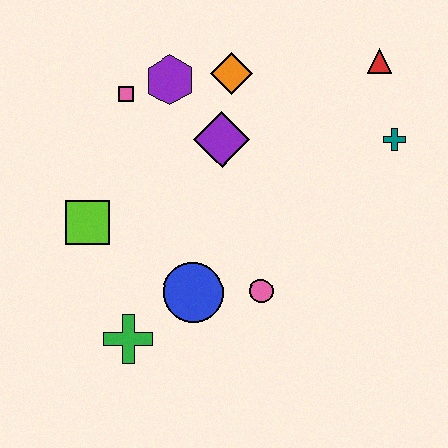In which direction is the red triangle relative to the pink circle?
The red triangle is above the pink circle.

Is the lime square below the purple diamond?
Yes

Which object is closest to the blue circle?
The pink circle is closest to the blue circle.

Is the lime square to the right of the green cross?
No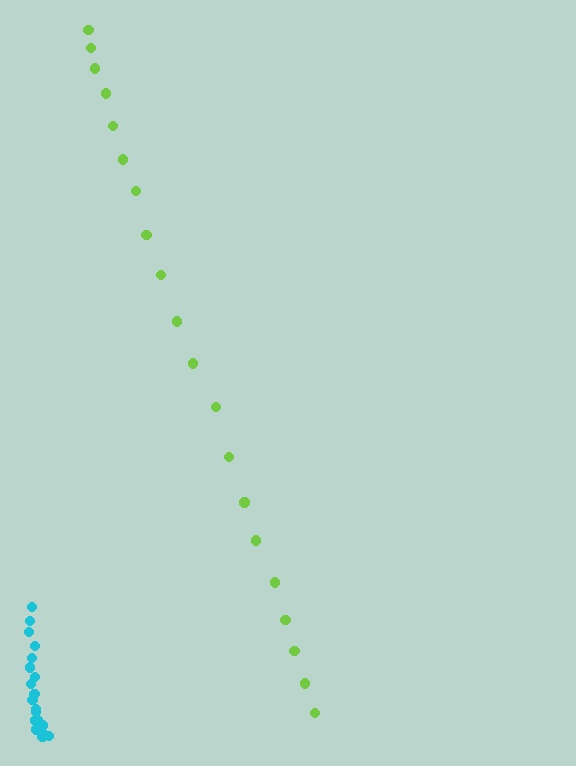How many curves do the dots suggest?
There are 2 distinct paths.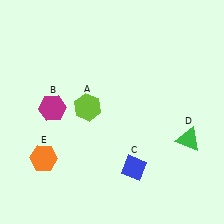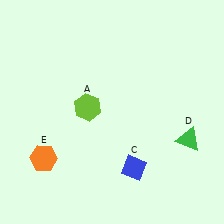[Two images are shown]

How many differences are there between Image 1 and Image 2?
There is 1 difference between the two images.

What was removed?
The magenta hexagon (B) was removed in Image 2.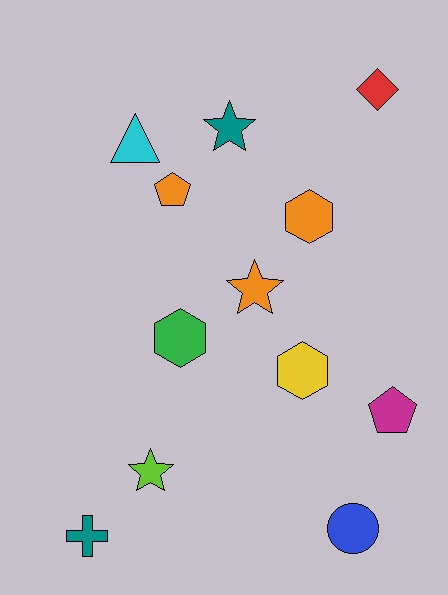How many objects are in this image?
There are 12 objects.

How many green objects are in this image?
There is 1 green object.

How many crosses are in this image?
There is 1 cross.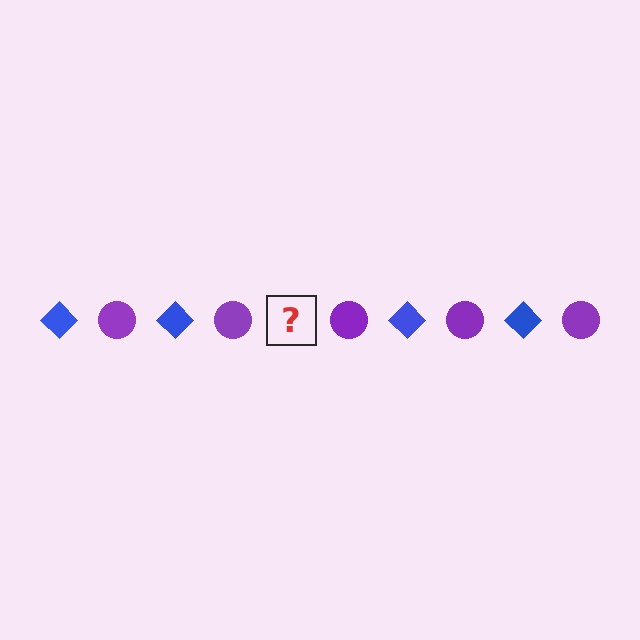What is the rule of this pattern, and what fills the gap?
The rule is that the pattern alternates between blue diamond and purple circle. The gap should be filled with a blue diamond.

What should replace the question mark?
The question mark should be replaced with a blue diamond.